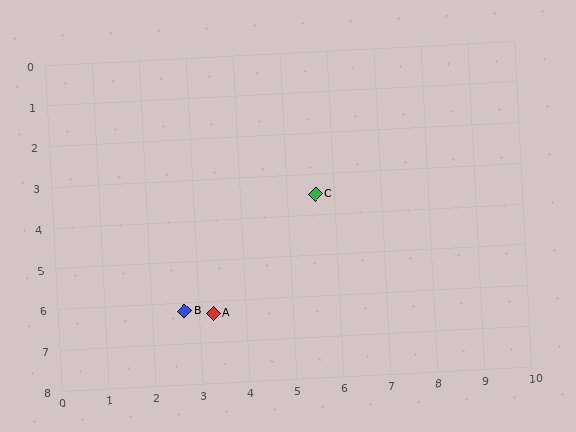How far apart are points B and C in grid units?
Points B and C are about 4.0 grid units apart.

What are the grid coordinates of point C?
Point C is at approximately (5.6, 3.5).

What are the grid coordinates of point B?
Point B is at approximately (2.7, 6.2).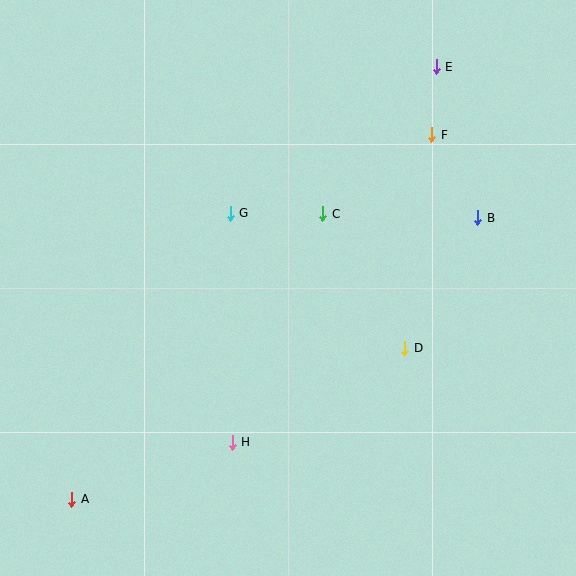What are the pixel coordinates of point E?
Point E is at (436, 67).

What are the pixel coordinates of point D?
Point D is at (405, 348).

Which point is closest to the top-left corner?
Point G is closest to the top-left corner.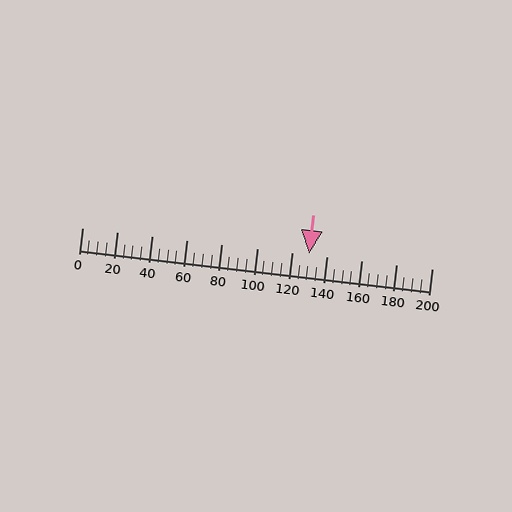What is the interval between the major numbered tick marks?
The major tick marks are spaced 20 units apart.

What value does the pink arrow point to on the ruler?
The pink arrow points to approximately 130.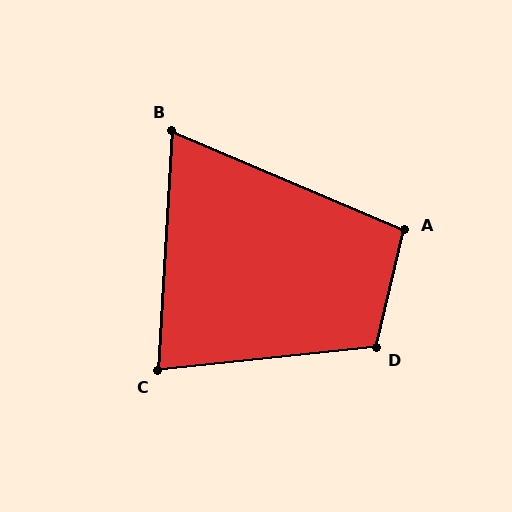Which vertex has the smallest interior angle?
B, at approximately 70 degrees.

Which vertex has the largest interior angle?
D, at approximately 110 degrees.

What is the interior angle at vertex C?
Approximately 81 degrees (acute).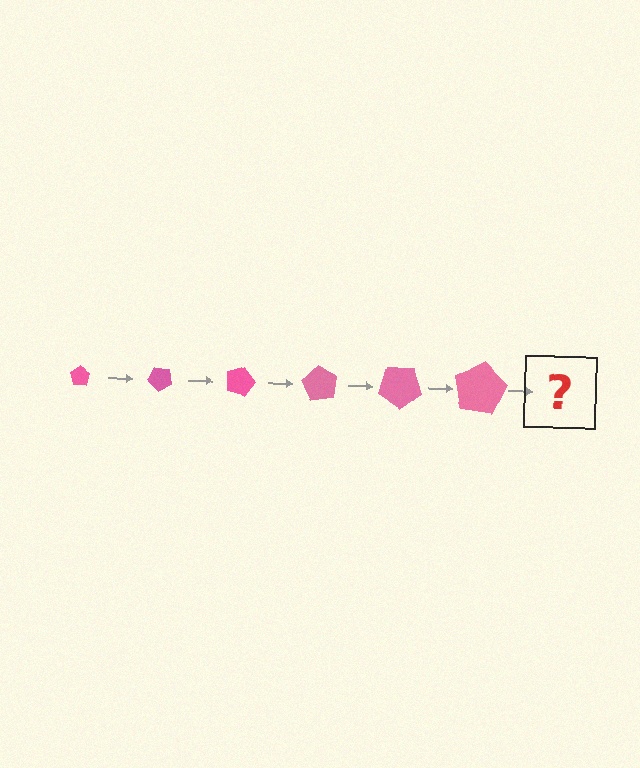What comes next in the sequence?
The next element should be a pentagon, larger than the previous one and rotated 270 degrees from the start.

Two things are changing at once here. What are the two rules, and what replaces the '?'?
The two rules are that the pentagon grows larger each step and it rotates 45 degrees each step. The '?' should be a pentagon, larger than the previous one and rotated 270 degrees from the start.